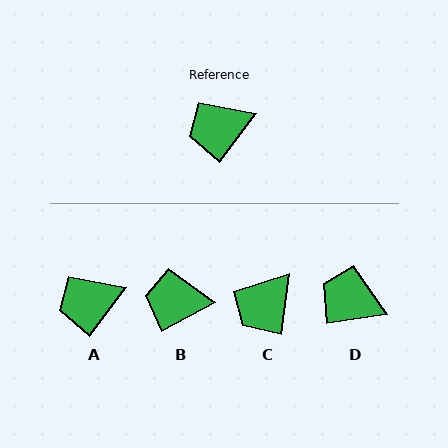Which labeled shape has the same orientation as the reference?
A.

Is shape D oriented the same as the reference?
No, it is off by about 45 degrees.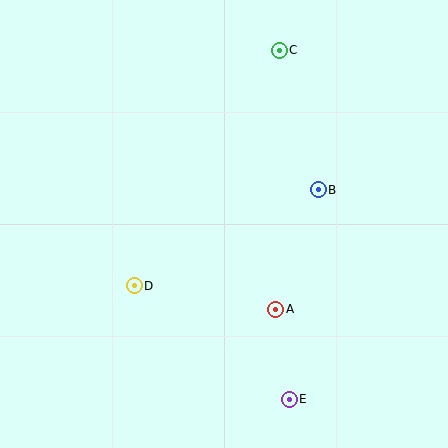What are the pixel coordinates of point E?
Point E is at (289, 399).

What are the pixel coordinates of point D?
Point D is at (134, 286).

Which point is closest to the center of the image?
Point A at (276, 309) is closest to the center.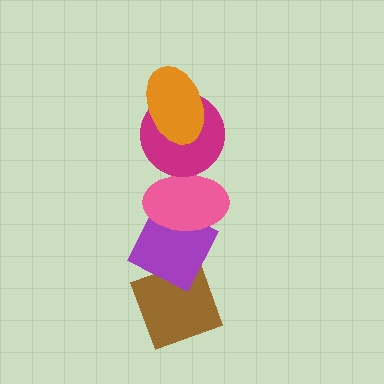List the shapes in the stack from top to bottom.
From top to bottom: the orange ellipse, the magenta circle, the pink ellipse, the purple diamond, the brown diamond.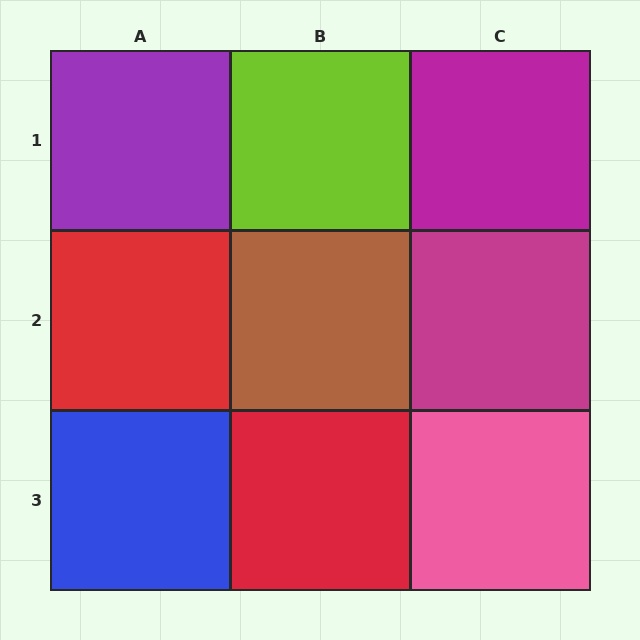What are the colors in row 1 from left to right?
Purple, lime, magenta.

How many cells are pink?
1 cell is pink.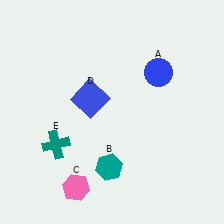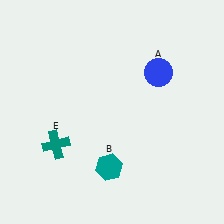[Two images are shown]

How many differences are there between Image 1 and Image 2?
There are 2 differences between the two images.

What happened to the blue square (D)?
The blue square (D) was removed in Image 2. It was in the top-left area of Image 1.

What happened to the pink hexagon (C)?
The pink hexagon (C) was removed in Image 2. It was in the bottom-left area of Image 1.